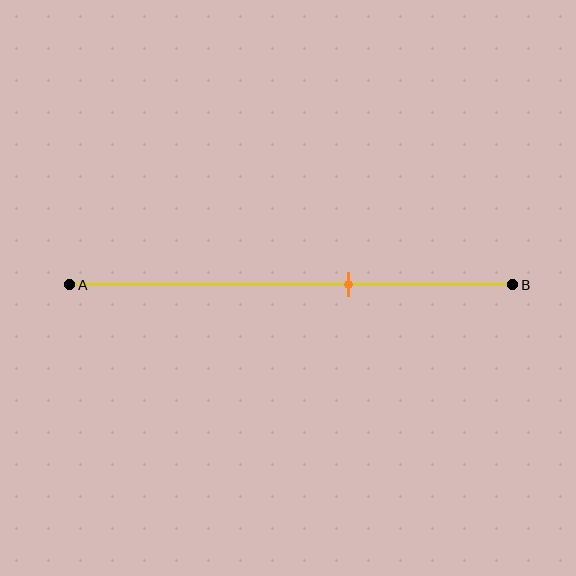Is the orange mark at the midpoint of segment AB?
No, the mark is at about 65% from A, not at the 50% midpoint.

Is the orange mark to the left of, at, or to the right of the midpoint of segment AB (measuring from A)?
The orange mark is to the right of the midpoint of segment AB.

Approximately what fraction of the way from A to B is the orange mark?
The orange mark is approximately 65% of the way from A to B.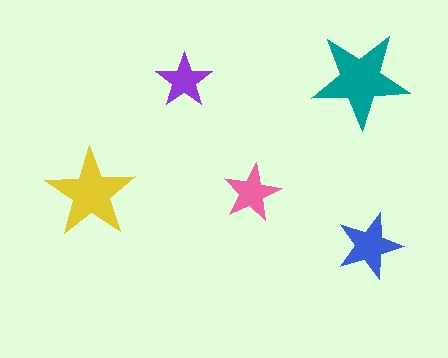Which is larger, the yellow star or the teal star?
The teal one.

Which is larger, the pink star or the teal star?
The teal one.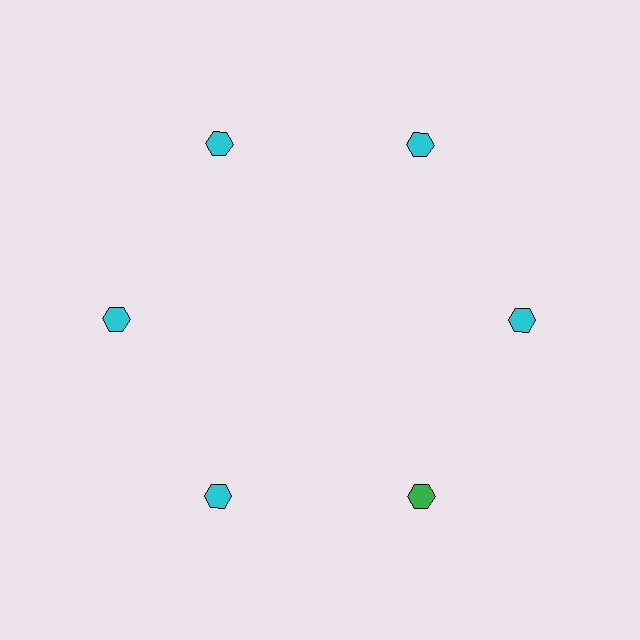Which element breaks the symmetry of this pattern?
The green hexagon at roughly the 5 o'clock position breaks the symmetry. All other shapes are cyan hexagons.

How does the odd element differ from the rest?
It has a different color: green instead of cyan.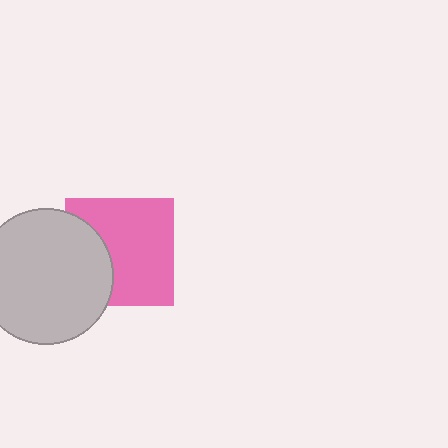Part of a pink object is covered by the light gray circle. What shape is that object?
It is a square.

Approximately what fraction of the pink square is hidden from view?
Roughly 31% of the pink square is hidden behind the light gray circle.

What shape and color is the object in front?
The object in front is a light gray circle.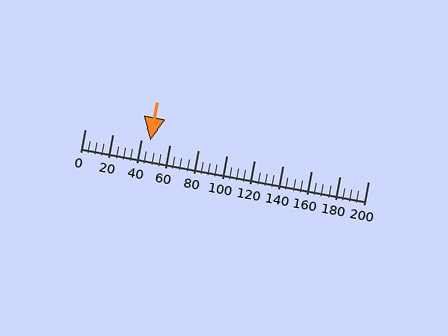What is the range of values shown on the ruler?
The ruler shows values from 0 to 200.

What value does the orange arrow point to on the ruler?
The orange arrow points to approximately 46.